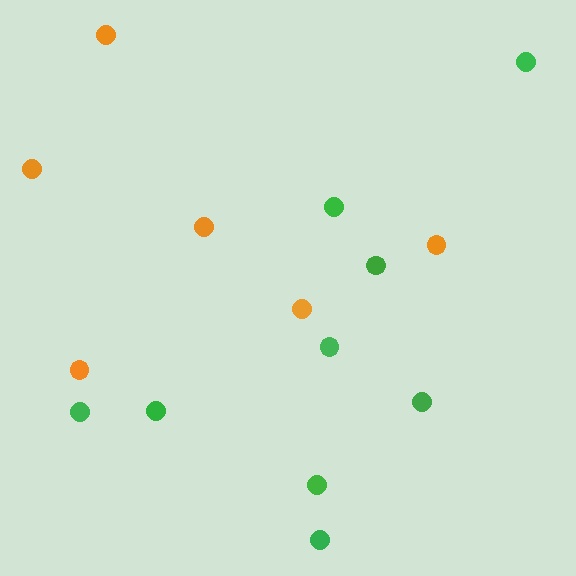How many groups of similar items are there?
There are 2 groups: one group of green circles (9) and one group of orange circles (6).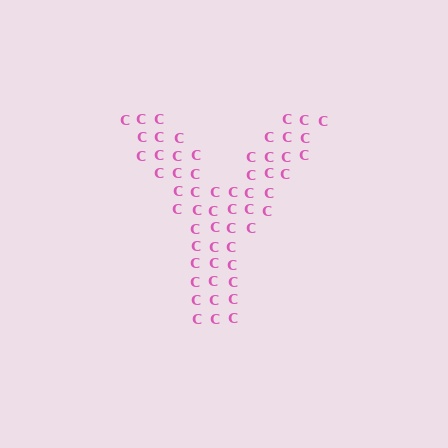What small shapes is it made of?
It is made of small letter C's.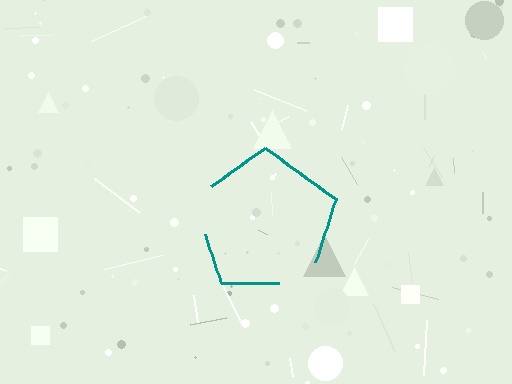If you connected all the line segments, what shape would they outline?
They would outline a pentagon.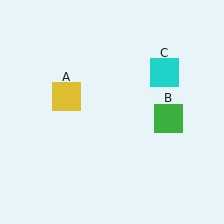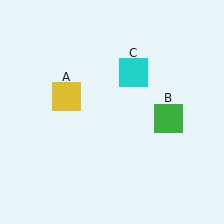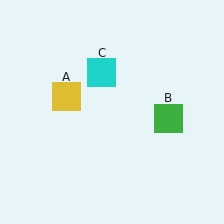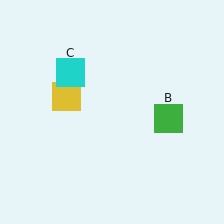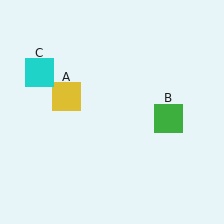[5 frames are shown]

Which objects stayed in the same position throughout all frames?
Yellow square (object A) and green square (object B) remained stationary.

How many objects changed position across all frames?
1 object changed position: cyan square (object C).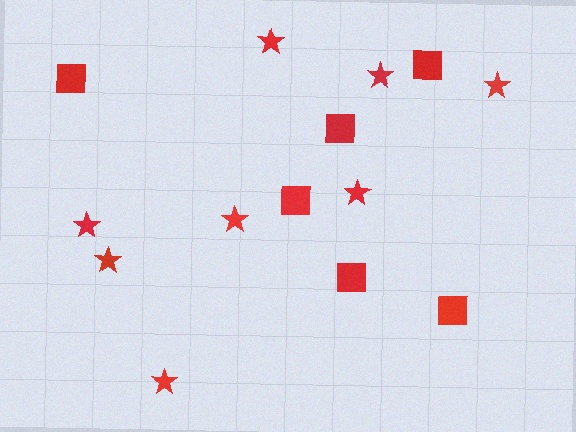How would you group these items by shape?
There are 2 groups: one group of squares (6) and one group of stars (8).